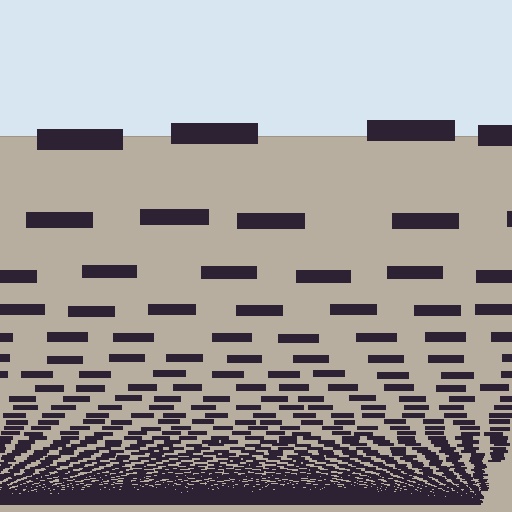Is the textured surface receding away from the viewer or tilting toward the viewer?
The surface appears to tilt toward the viewer. Texture elements get larger and sparser toward the top.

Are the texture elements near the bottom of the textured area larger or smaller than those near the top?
Smaller. The gradient is inverted — elements near the bottom are smaller and denser.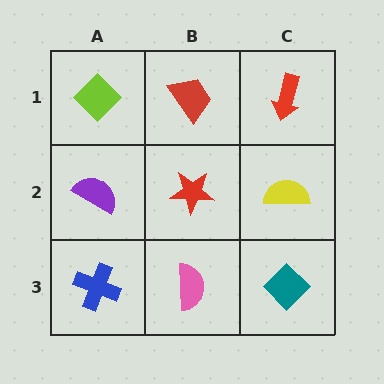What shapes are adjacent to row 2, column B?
A red trapezoid (row 1, column B), a pink semicircle (row 3, column B), a purple semicircle (row 2, column A), a yellow semicircle (row 2, column C).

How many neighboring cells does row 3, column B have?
3.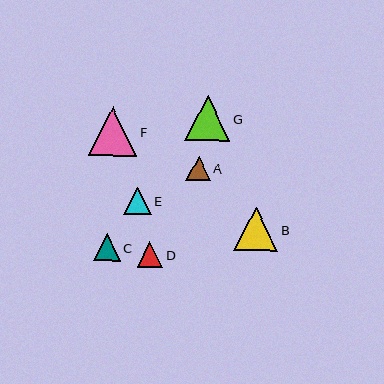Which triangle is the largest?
Triangle F is the largest with a size of approximately 48 pixels.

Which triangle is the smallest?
Triangle A is the smallest with a size of approximately 24 pixels.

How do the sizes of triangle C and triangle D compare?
Triangle C and triangle D are approximately the same size.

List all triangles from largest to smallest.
From largest to smallest: F, G, B, E, C, D, A.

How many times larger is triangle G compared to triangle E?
Triangle G is approximately 1.6 times the size of triangle E.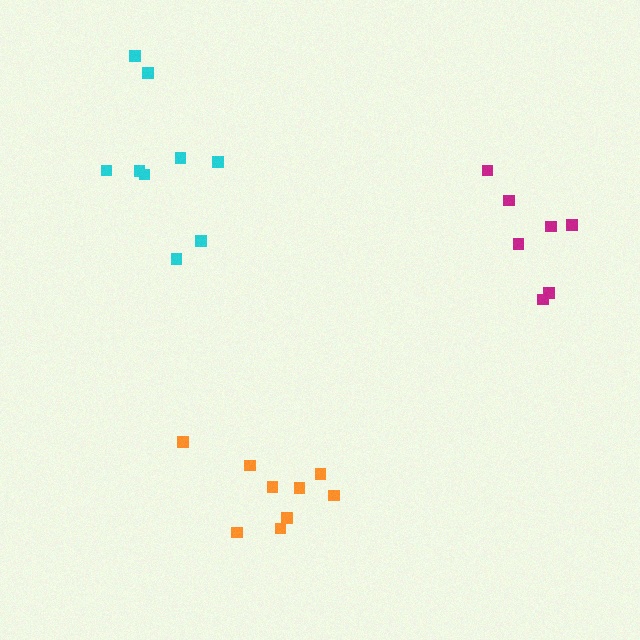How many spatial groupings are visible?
There are 3 spatial groupings.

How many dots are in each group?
Group 1: 7 dots, Group 2: 9 dots, Group 3: 9 dots (25 total).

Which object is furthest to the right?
The magenta cluster is rightmost.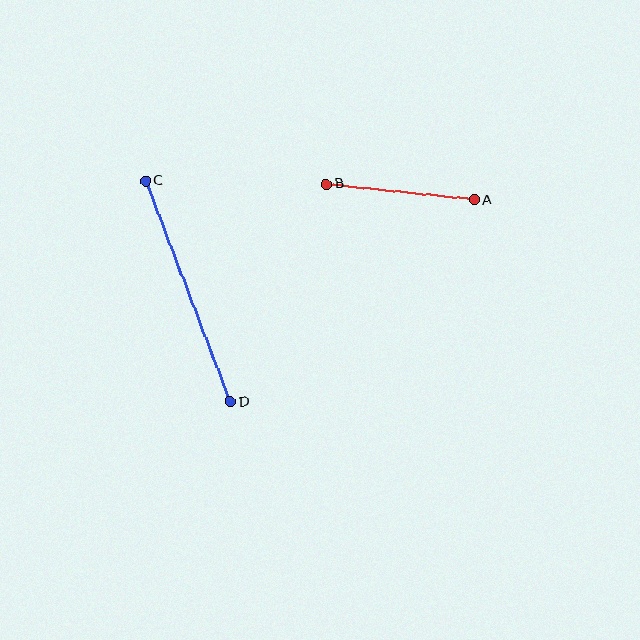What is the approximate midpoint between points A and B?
The midpoint is at approximately (400, 192) pixels.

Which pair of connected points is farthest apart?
Points C and D are farthest apart.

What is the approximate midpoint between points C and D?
The midpoint is at approximately (188, 291) pixels.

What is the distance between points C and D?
The distance is approximately 237 pixels.